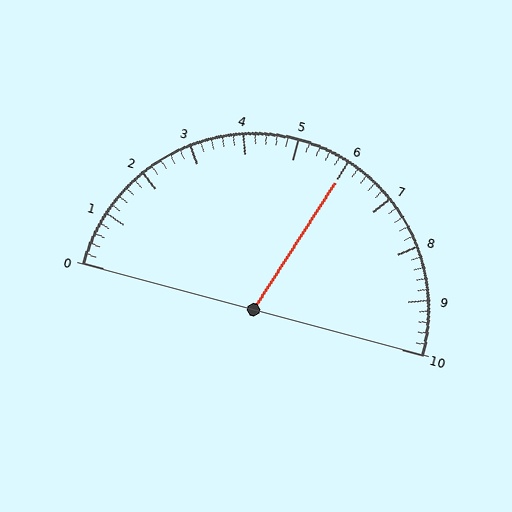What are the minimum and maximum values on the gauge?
The gauge ranges from 0 to 10.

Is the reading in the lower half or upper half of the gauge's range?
The reading is in the upper half of the range (0 to 10).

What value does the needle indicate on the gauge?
The needle indicates approximately 6.0.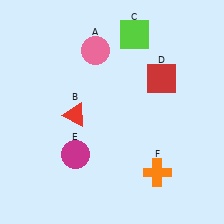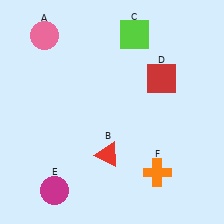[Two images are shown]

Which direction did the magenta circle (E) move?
The magenta circle (E) moved down.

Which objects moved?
The objects that moved are: the pink circle (A), the red triangle (B), the magenta circle (E).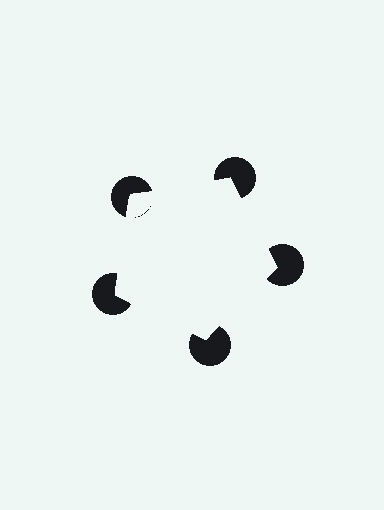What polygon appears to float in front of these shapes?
An illusory pentagon — its edges are inferred from the aligned wedge cuts in the pac-man discs, not physically drawn.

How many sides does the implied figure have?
5 sides.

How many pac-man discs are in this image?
There are 5 — one at each vertex of the illusory pentagon.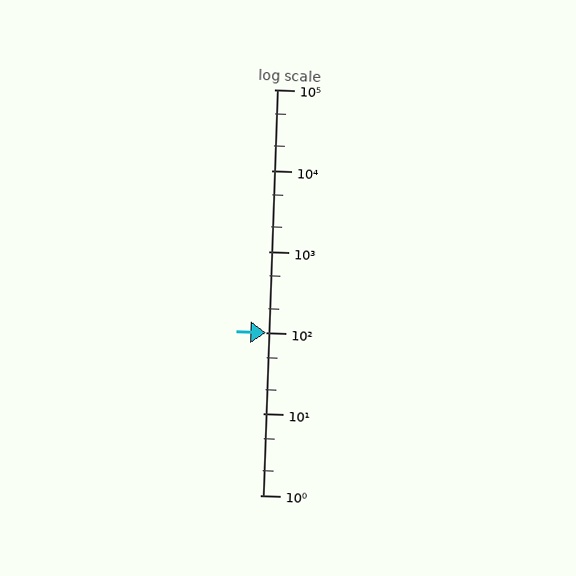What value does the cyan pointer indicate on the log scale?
The pointer indicates approximately 100.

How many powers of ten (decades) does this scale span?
The scale spans 5 decades, from 1 to 100000.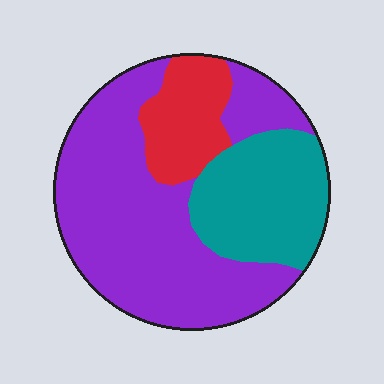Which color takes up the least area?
Red, at roughly 15%.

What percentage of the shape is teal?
Teal covers about 25% of the shape.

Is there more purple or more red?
Purple.